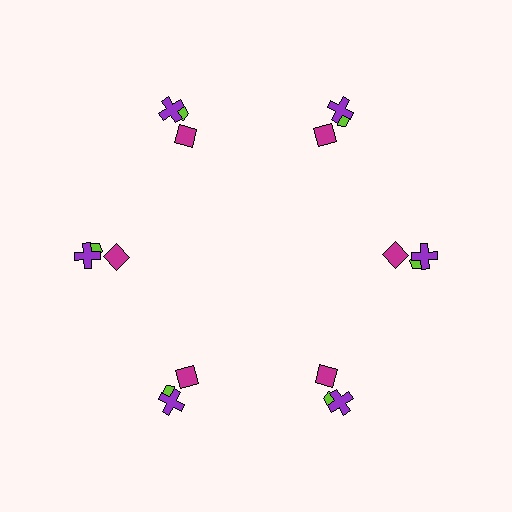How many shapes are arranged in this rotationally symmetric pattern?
There are 18 shapes, arranged in 6 groups of 3.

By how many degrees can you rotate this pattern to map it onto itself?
The pattern maps onto itself every 60 degrees of rotation.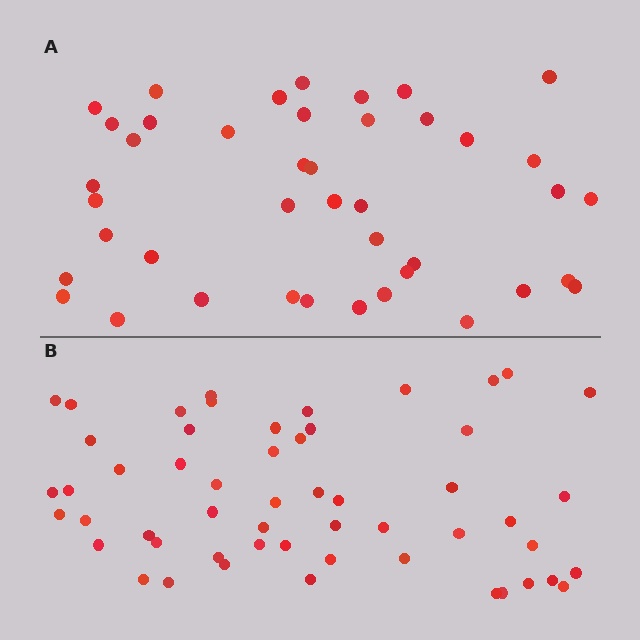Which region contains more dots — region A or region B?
Region B (the bottom region) has more dots.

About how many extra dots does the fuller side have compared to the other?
Region B has roughly 12 or so more dots than region A.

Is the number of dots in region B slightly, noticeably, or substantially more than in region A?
Region B has noticeably more, but not dramatically so. The ratio is roughly 1.3 to 1.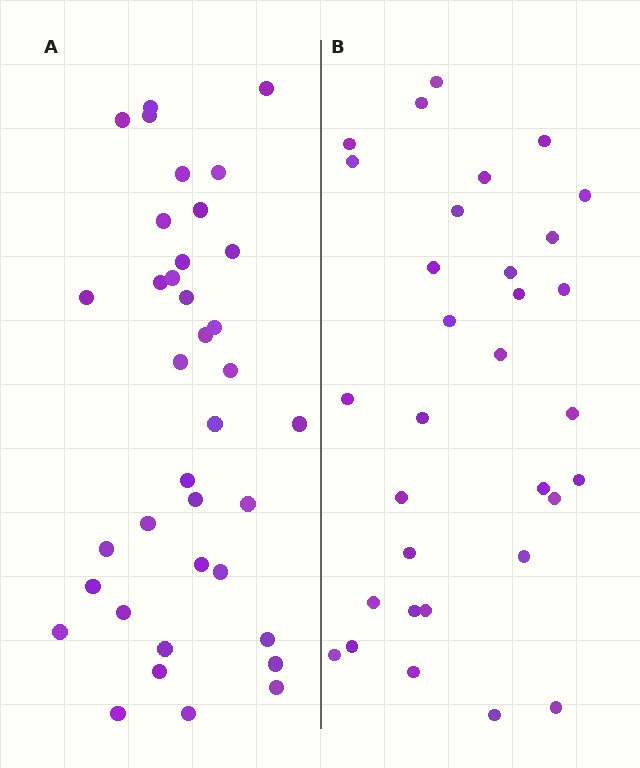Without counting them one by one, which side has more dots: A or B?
Region A (the left region) has more dots.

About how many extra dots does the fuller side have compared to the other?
Region A has about 5 more dots than region B.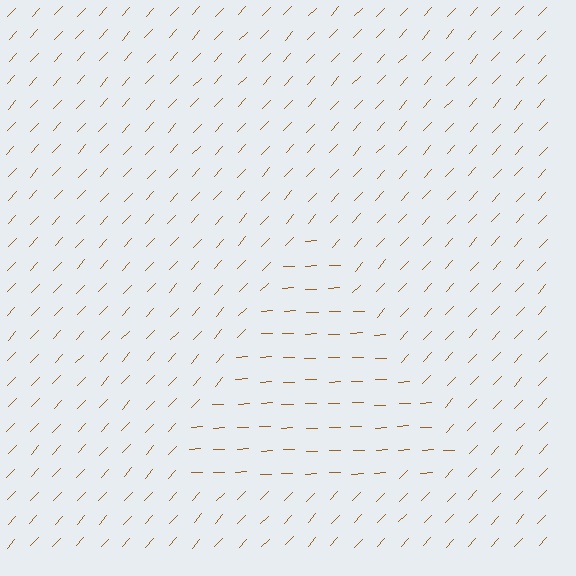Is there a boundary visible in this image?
Yes, there is a texture boundary formed by a change in line orientation.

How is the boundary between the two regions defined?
The boundary is defined purely by a change in line orientation (approximately 45 degrees difference). All lines are the same color and thickness.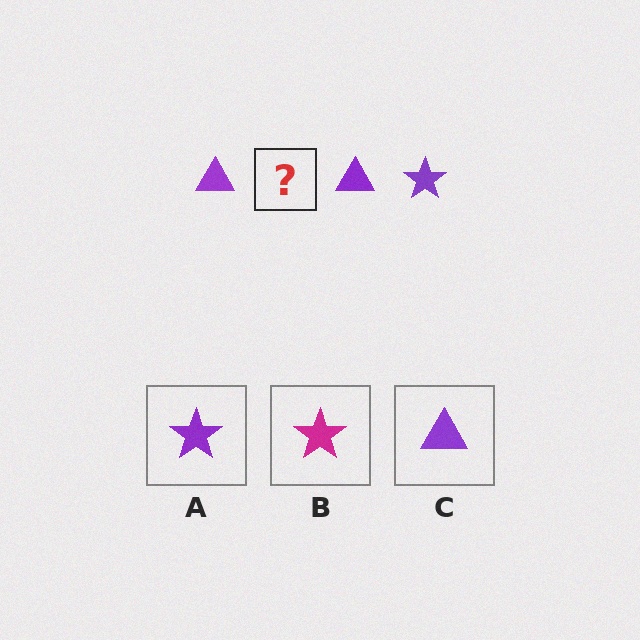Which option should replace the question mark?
Option A.